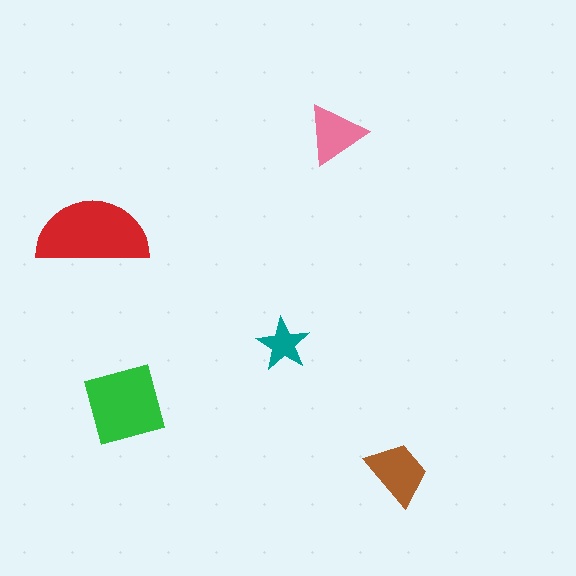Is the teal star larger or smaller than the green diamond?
Smaller.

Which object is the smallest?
The teal star.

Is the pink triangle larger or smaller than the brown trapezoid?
Smaller.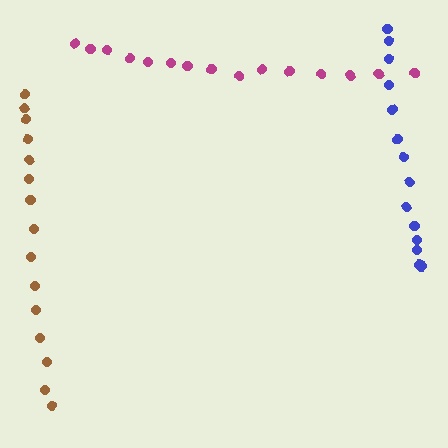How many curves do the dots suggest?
There are 3 distinct paths.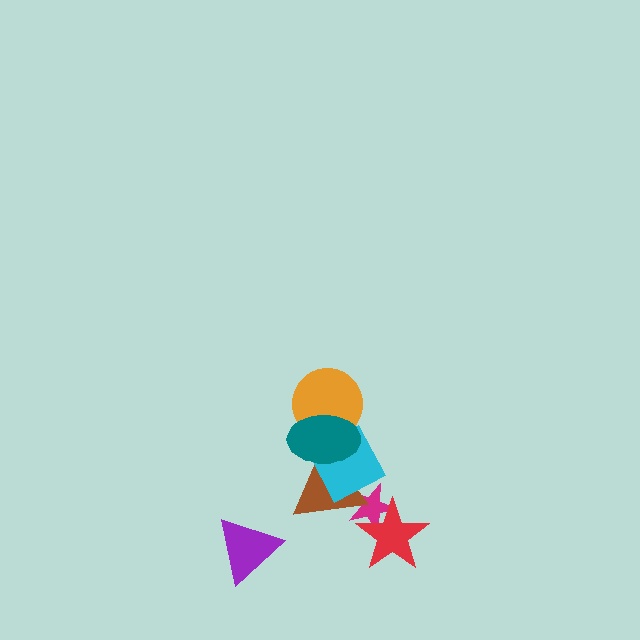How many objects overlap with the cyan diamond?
4 objects overlap with the cyan diamond.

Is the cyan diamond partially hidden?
Yes, it is partially covered by another shape.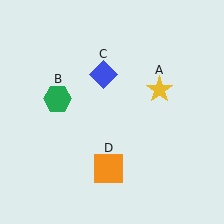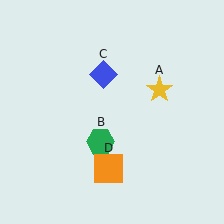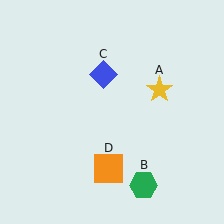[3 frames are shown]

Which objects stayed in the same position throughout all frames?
Yellow star (object A) and blue diamond (object C) and orange square (object D) remained stationary.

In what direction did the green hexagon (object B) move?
The green hexagon (object B) moved down and to the right.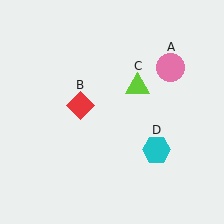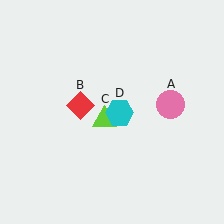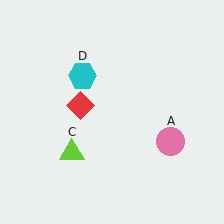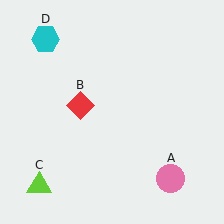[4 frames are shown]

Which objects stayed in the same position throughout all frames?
Red diamond (object B) remained stationary.